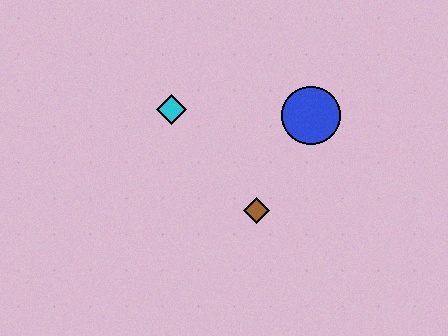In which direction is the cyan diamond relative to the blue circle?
The cyan diamond is to the left of the blue circle.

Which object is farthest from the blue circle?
The cyan diamond is farthest from the blue circle.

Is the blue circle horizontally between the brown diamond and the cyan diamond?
No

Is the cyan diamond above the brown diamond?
Yes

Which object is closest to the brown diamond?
The blue circle is closest to the brown diamond.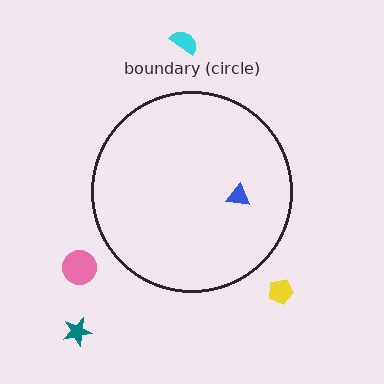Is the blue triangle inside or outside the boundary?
Inside.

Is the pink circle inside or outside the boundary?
Outside.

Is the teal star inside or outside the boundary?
Outside.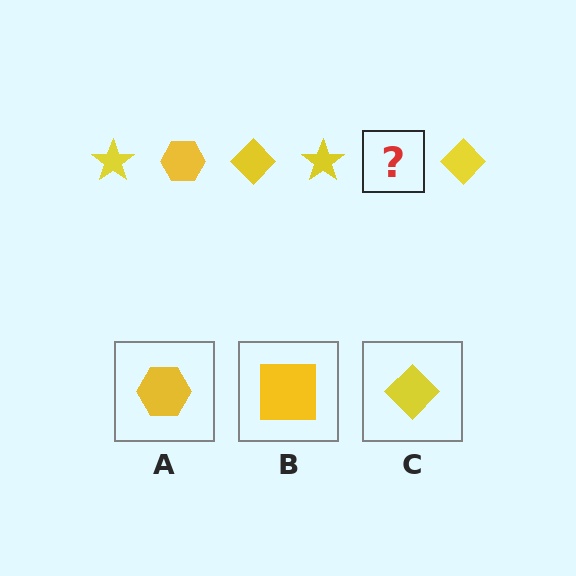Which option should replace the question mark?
Option A.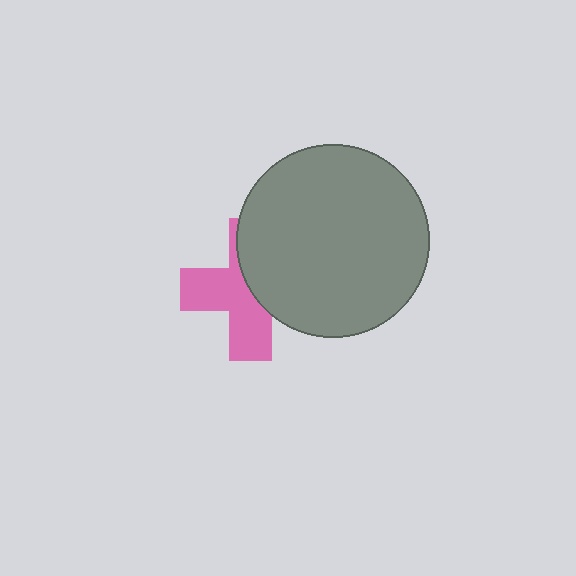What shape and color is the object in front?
The object in front is a gray circle.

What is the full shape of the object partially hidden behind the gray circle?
The partially hidden object is a pink cross.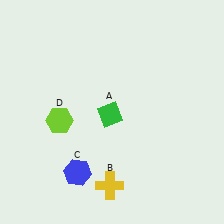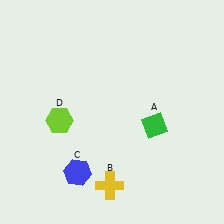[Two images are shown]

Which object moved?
The green diamond (A) moved right.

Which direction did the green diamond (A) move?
The green diamond (A) moved right.